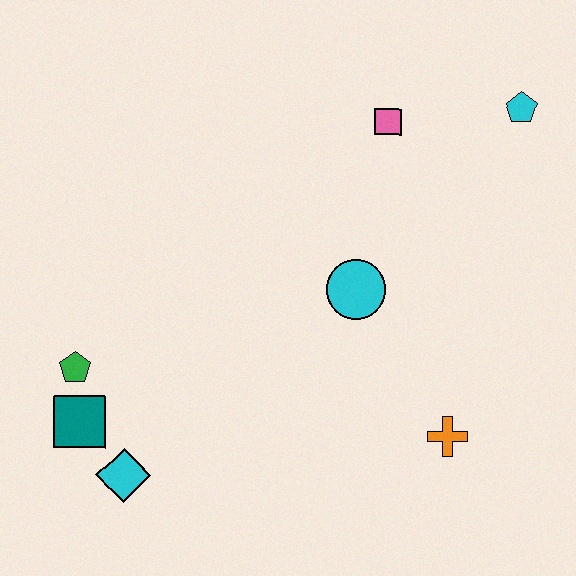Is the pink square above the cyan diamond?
Yes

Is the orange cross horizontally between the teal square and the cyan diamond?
No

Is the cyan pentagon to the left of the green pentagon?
No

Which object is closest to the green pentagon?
The teal square is closest to the green pentagon.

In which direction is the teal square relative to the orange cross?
The teal square is to the left of the orange cross.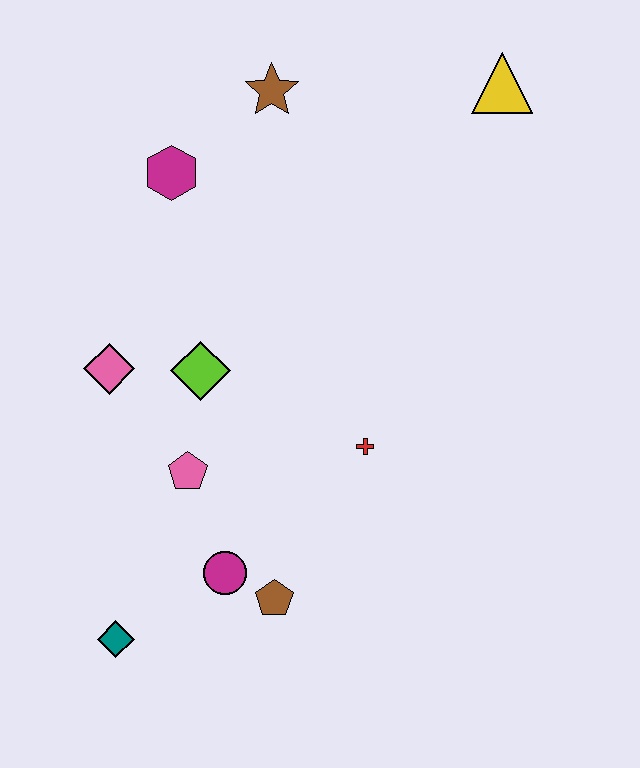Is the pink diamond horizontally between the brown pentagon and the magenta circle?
No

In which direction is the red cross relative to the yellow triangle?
The red cross is below the yellow triangle.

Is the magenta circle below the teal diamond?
No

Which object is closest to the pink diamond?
The lime diamond is closest to the pink diamond.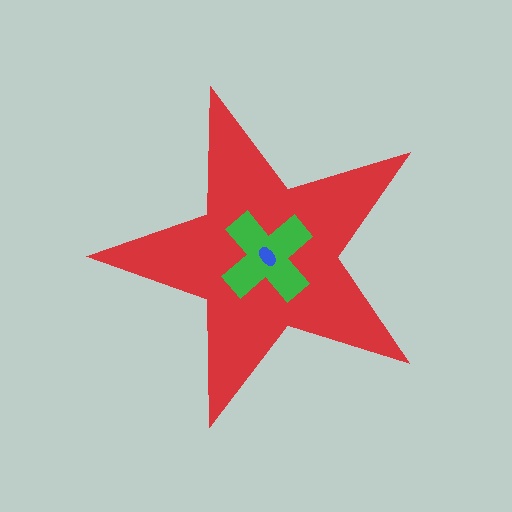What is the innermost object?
The blue ellipse.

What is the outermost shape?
The red star.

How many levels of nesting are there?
3.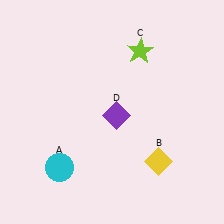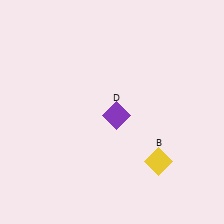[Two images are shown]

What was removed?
The cyan circle (A), the lime star (C) were removed in Image 2.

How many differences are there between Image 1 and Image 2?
There are 2 differences between the two images.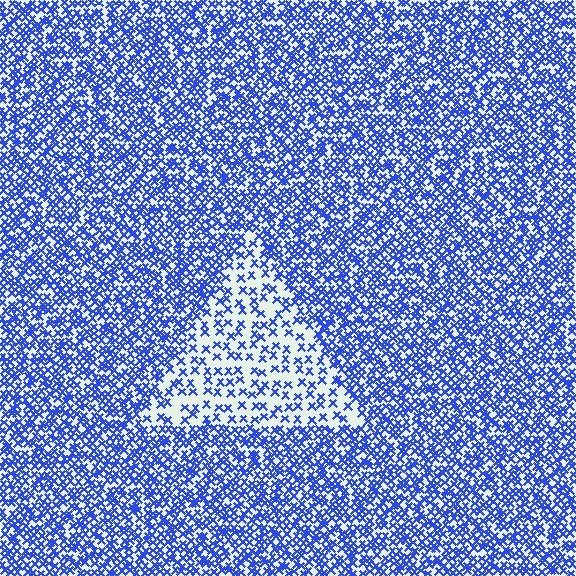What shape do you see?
I see a triangle.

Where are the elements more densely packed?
The elements are more densely packed outside the triangle boundary.